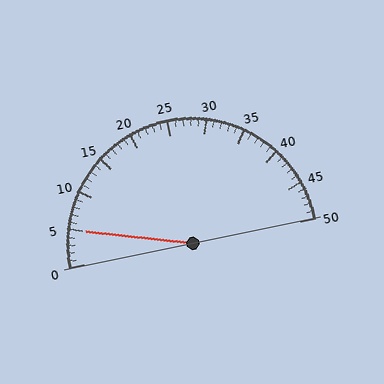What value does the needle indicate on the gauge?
The needle indicates approximately 5.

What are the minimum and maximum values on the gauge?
The gauge ranges from 0 to 50.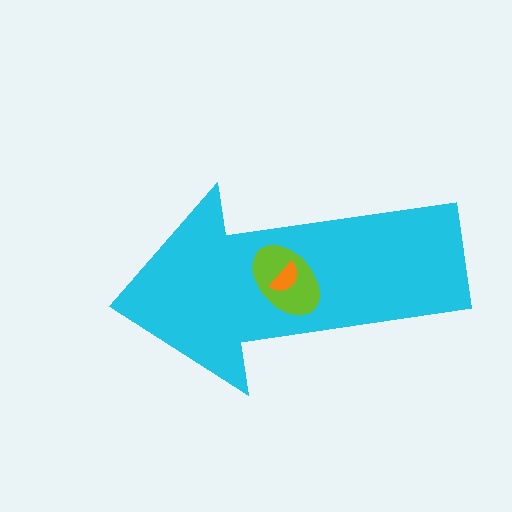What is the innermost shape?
The orange semicircle.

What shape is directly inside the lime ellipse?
The orange semicircle.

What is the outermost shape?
The cyan arrow.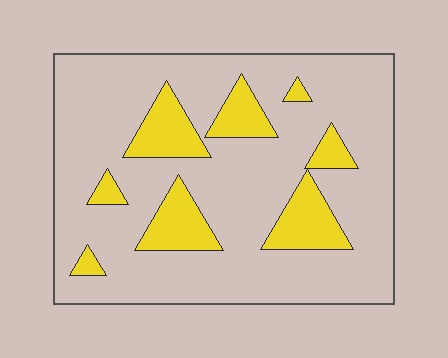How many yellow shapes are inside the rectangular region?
8.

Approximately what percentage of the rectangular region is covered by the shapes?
Approximately 20%.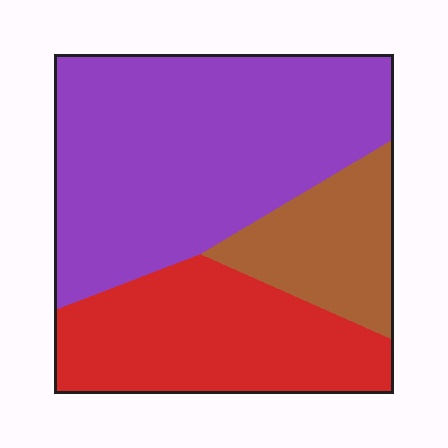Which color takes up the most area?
Purple, at roughly 55%.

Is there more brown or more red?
Red.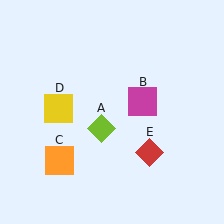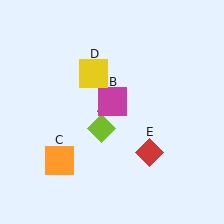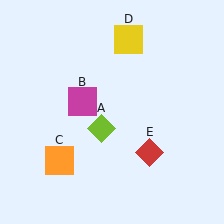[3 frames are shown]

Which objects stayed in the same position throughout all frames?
Lime diamond (object A) and orange square (object C) and red diamond (object E) remained stationary.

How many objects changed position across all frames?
2 objects changed position: magenta square (object B), yellow square (object D).